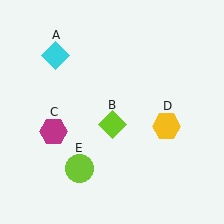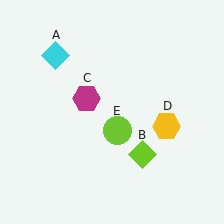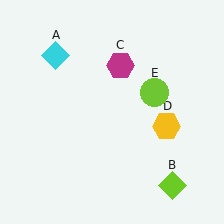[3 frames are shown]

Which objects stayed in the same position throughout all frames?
Cyan diamond (object A) and yellow hexagon (object D) remained stationary.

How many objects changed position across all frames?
3 objects changed position: lime diamond (object B), magenta hexagon (object C), lime circle (object E).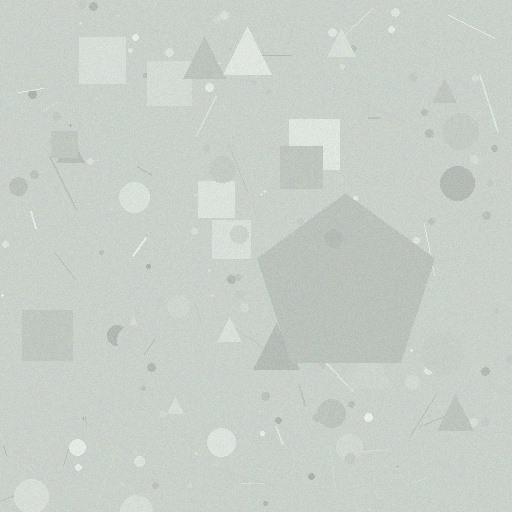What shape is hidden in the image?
A pentagon is hidden in the image.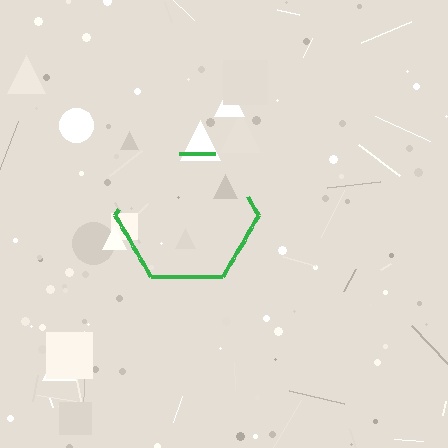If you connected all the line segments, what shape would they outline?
They would outline a hexagon.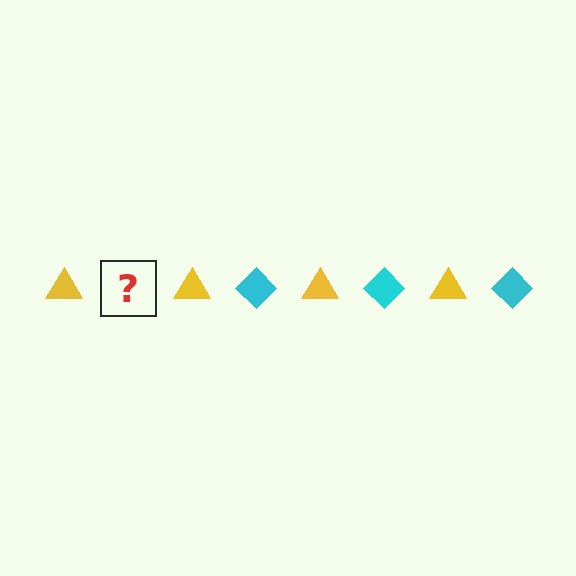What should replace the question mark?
The question mark should be replaced with a cyan diamond.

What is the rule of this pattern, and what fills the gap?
The rule is that the pattern alternates between yellow triangle and cyan diamond. The gap should be filled with a cyan diamond.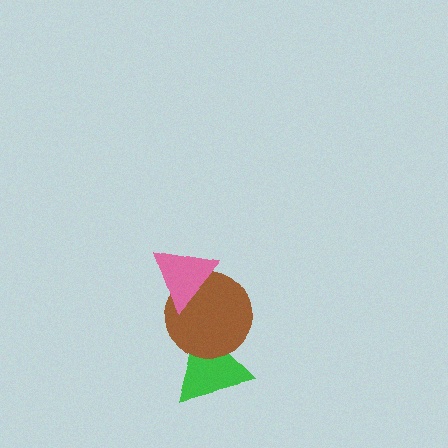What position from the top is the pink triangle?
The pink triangle is 1st from the top.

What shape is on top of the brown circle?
The pink triangle is on top of the brown circle.